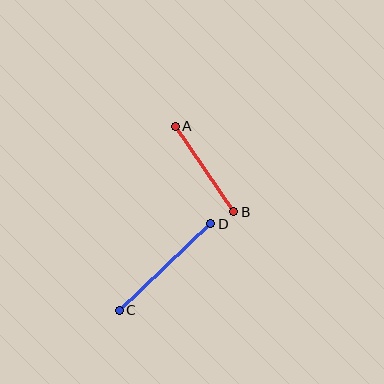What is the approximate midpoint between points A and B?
The midpoint is at approximately (205, 169) pixels.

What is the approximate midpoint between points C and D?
The midpoint is at approximately (165, 267) pixels.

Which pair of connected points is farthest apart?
Points C and D are farthest apart.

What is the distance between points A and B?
The distance is approximately 103 pixels.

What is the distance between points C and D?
The distance is approximately 126 pixels.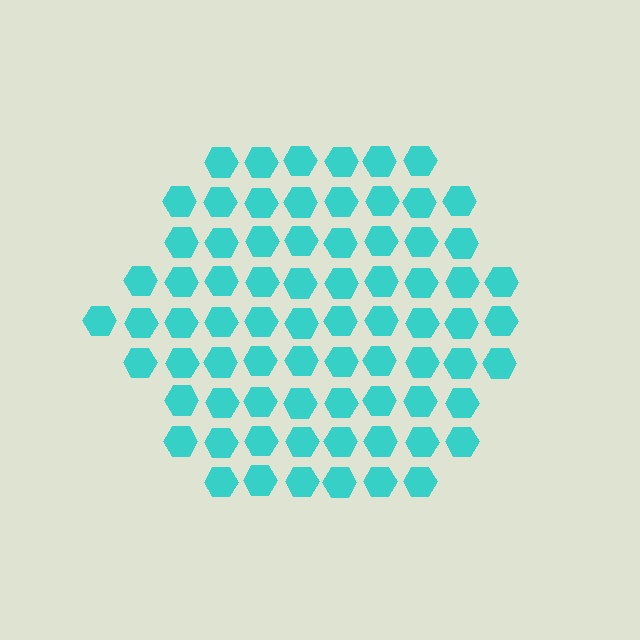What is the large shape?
The large shape is a hexagon.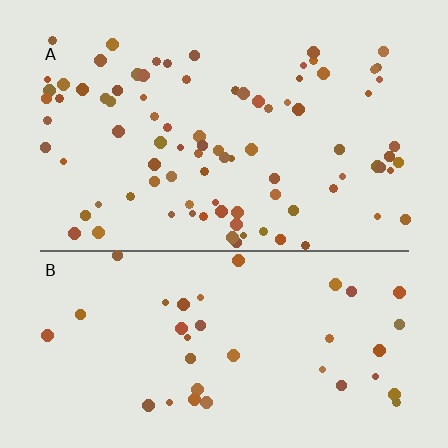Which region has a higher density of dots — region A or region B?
A (the top).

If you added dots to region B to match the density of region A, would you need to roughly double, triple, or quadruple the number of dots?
Approximately double.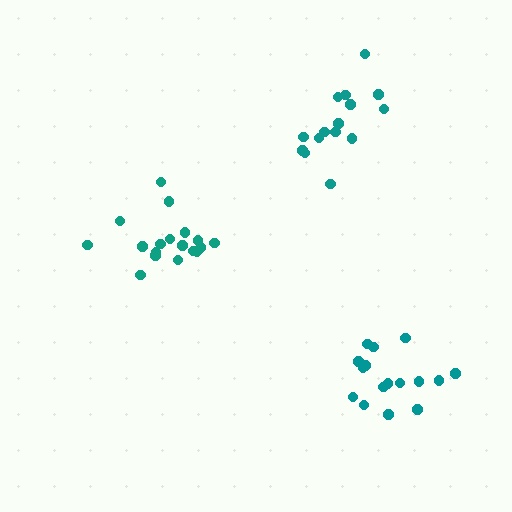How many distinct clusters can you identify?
There are 3 distinct clusters.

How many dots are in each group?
Group 1: 16 dots, Group 2: 15 dots, Group 3: 18 dots (49 total).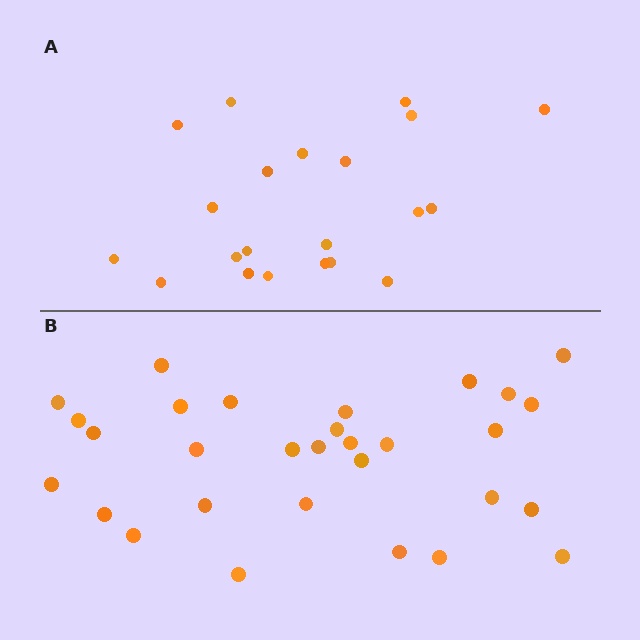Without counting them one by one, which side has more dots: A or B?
Region B (the bottom region) has more dots.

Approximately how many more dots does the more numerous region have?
Region B has roughly 8 or so more dots than region A.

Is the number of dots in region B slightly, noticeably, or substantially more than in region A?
Region B has noticeably more, but not dramatically so. The ratio is roughly 1.4 to 1.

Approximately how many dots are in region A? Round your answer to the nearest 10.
About 20 dots. (The exact count is 21, which rounds to 20.)